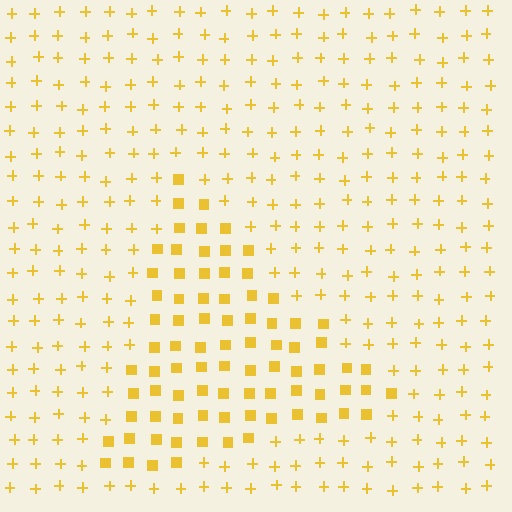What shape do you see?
I see a triangle.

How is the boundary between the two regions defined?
The boundary is defined by a change in element shape: squares inside vs. plus signs outside. All elements share the same color and spacing.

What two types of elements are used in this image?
The image uses squares inside the triangle region and plus signs outside it.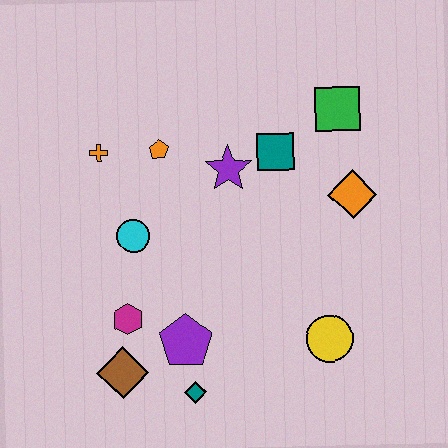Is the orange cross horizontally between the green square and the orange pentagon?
No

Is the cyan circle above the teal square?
No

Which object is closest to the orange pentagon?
The orange cross is closest to the orange pentagon.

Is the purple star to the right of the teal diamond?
Yes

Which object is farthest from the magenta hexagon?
The green square is farthest from the magenta hexagon.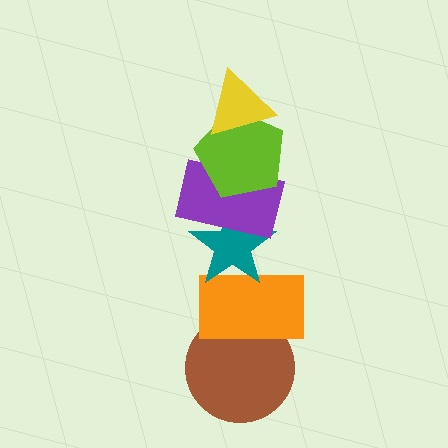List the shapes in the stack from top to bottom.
From top to bottom: the yellow triangle, the lime pentagon, the purple rectangle, the teal star, the orange rectangle, the brown circle.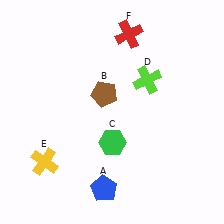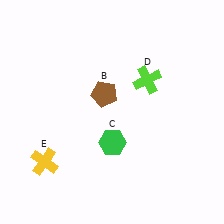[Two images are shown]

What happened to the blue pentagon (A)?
The blue pentagon (A) was removed in Image 2. It was in the bottom-left area of Image 1.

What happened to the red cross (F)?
The red cross (F) was removed in Image 2. It was in the top-right area of Image 1.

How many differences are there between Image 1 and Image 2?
There are 2 differences between the two images.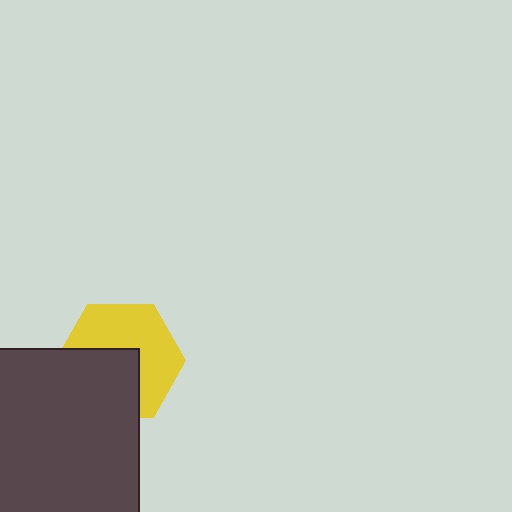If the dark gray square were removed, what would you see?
You would see the complete yellow hexagon.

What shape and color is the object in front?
The object in front is a dark gray square.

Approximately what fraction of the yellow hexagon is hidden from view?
Roughly 44% of the yellow hexagon is hidden behind the dark gray square.